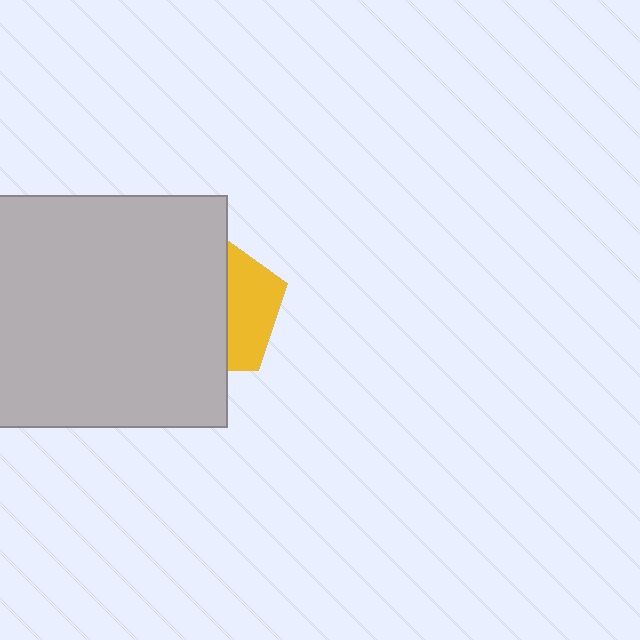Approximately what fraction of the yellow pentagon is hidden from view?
Roughly 64% of the yellow pentagon is hidden behind the light gray square.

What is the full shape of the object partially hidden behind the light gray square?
The partially hidden object is a yellow pentagon.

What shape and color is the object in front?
The object in front is a light gray square.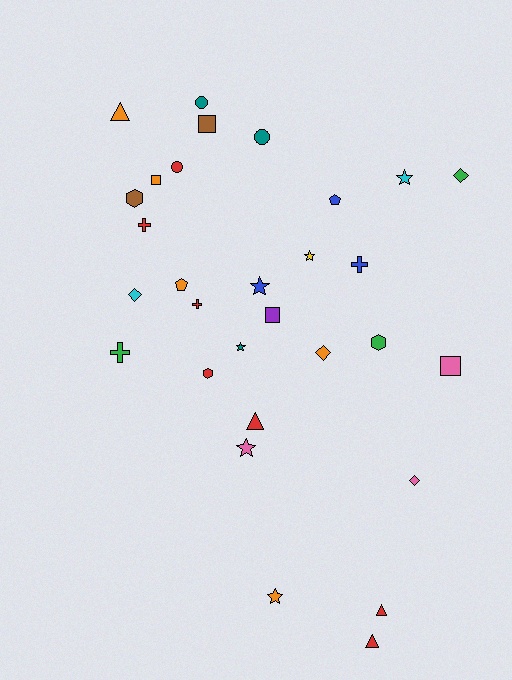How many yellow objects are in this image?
There is 1 yellow object.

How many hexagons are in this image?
There are 3 hexagons.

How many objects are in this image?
There are 30 objects.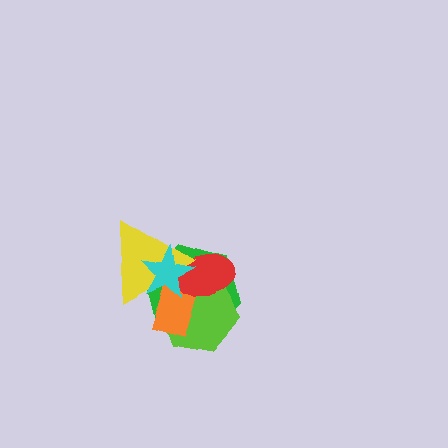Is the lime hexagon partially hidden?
Yes, it is partially covered by another shape.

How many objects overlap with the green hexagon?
5 objects overlap with the green hexagon.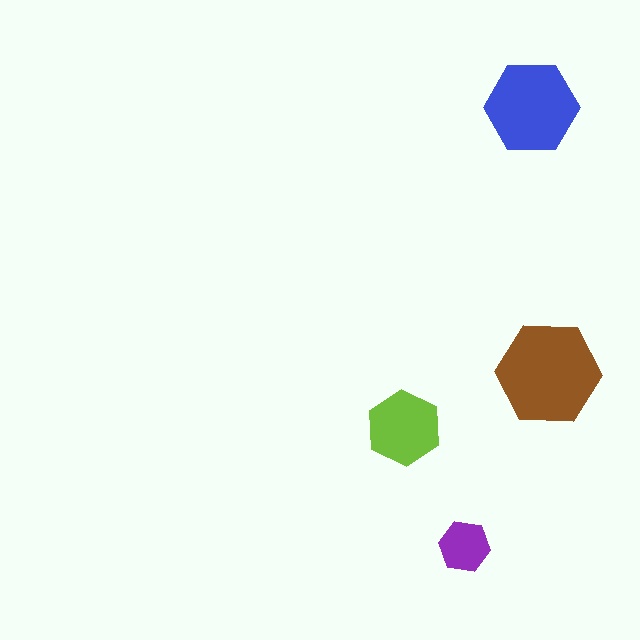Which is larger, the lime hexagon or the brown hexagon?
The brown one.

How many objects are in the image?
There are 4 objects in the image.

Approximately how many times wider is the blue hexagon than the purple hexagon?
About 2 times wider.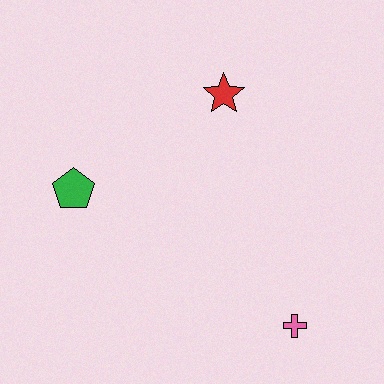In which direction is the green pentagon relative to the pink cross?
The green pentagon is to the left of the pink cross.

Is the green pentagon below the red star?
Yes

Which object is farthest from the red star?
The pink cross is farthest from the red star.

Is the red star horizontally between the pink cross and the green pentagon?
Yes